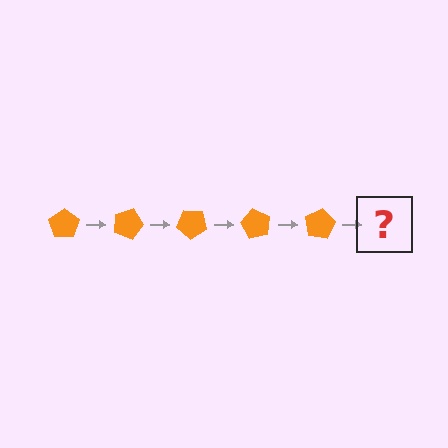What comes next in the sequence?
The next element should be an orange pentagon rotated 100 degrees.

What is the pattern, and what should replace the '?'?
The pattern is that the pentagon rotates 20 degrees each step. The '?' should be an orange pentagon rotated 100 degrees.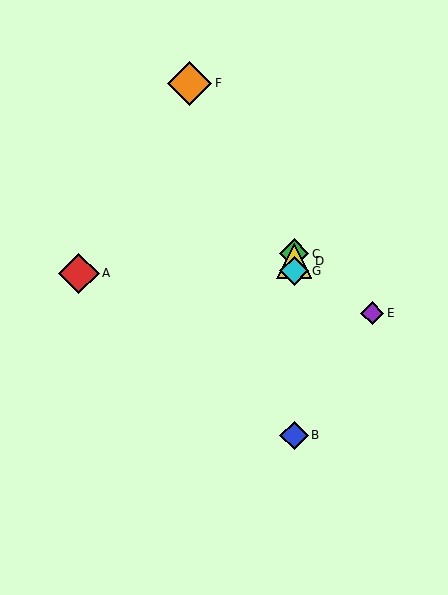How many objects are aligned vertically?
4 objects (B, C, D, G) are aligned vertically.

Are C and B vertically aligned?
Yes, both are at x≈294.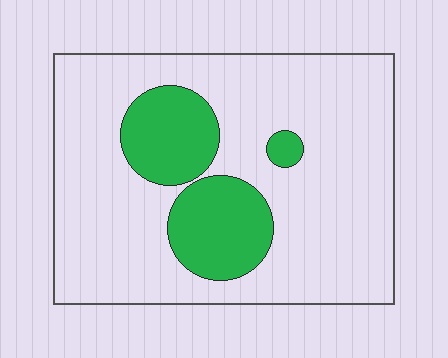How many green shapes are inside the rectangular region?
3.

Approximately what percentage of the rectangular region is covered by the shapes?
Approximately 20%.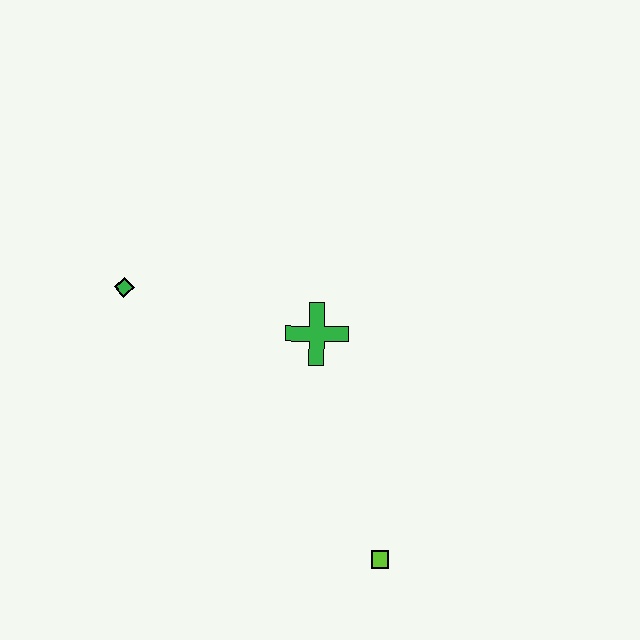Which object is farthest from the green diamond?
The lime square is farthest from the green diamond.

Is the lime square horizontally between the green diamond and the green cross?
No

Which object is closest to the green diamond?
The green cross is closest to the green diamond.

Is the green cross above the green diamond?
No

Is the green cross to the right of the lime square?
No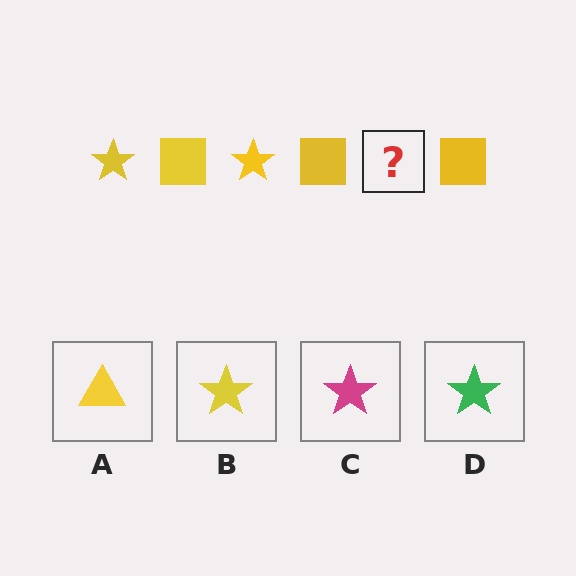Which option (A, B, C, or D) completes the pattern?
B.